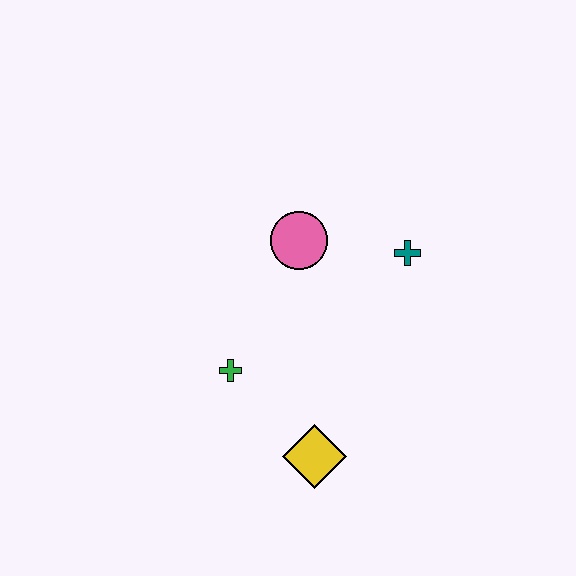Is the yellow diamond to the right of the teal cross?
No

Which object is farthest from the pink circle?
The yellow diamond is farthest from the pink circle.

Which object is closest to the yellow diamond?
The green cross is closest to the yellow diamond.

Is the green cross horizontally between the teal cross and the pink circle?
No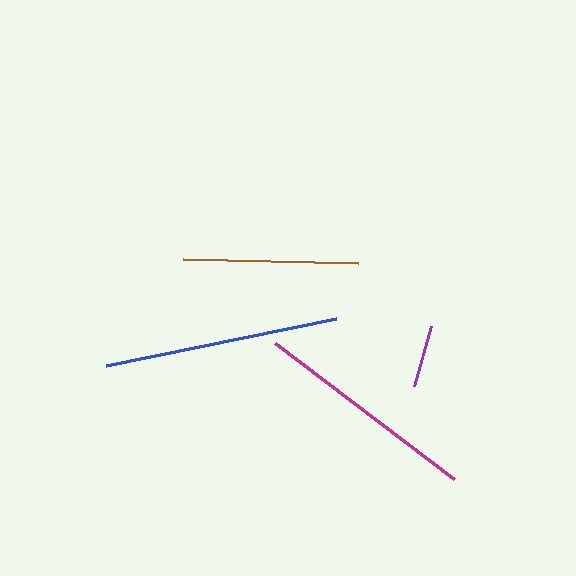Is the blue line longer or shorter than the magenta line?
The blue line is longer than the magenta line.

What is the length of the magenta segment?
The magenta segment is approximately 224 pixels long.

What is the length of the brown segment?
The brown segment is approximately 176 pixels long.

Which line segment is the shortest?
The purple line is the shortest at approximately 62 pixels.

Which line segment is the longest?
The blue line is the longest at approximately 235 pixels.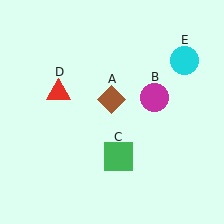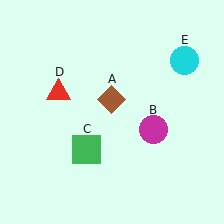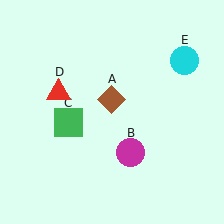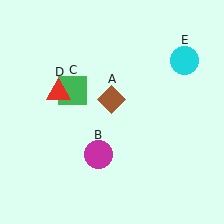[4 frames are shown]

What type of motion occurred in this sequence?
The magenta circle (object B), green square (object C) rotated clockwise around the center of the scene.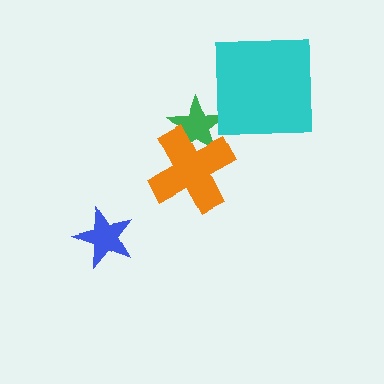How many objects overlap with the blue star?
0 objects overlap with the blue star.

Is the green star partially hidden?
Yes, it is partially covered by another shape.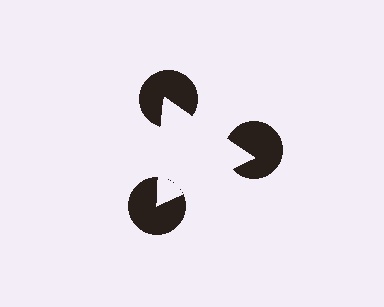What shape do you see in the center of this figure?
An illusory triangle — its edges are inferred from the aligned wedge cuts in the pac-man discs, not physically drawn.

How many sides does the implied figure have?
3 sides.